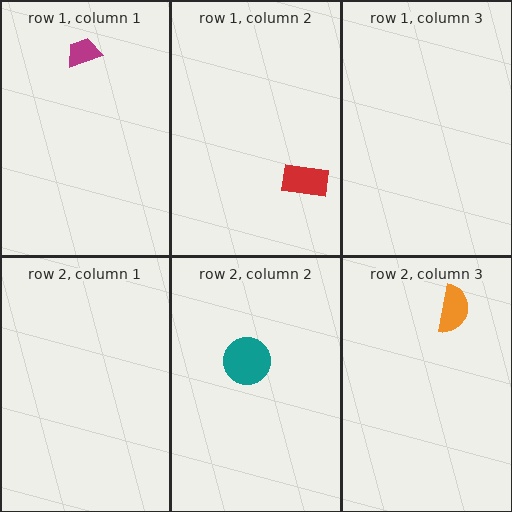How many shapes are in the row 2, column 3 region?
1.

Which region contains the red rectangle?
The row 1, column 2 region.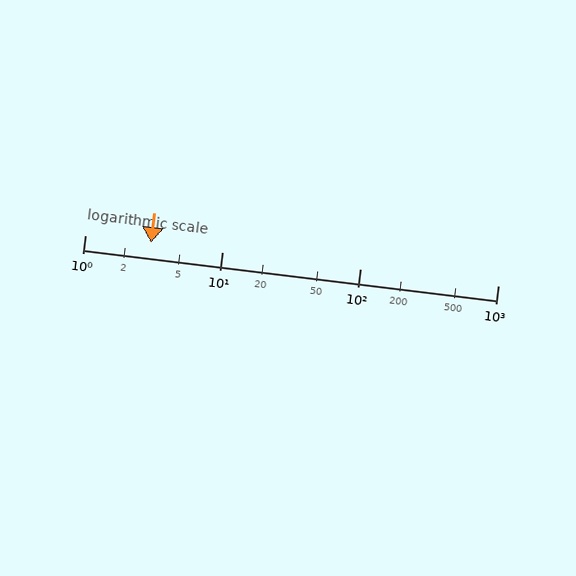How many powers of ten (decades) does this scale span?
The scale spans 3 decades, from 1 to 1000.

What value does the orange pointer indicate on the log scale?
The pointer indicates approximately 3.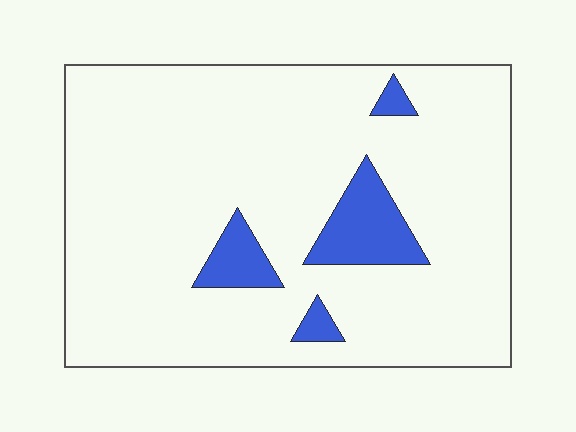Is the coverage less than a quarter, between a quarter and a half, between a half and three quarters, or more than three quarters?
Less than a quarter.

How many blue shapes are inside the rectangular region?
4.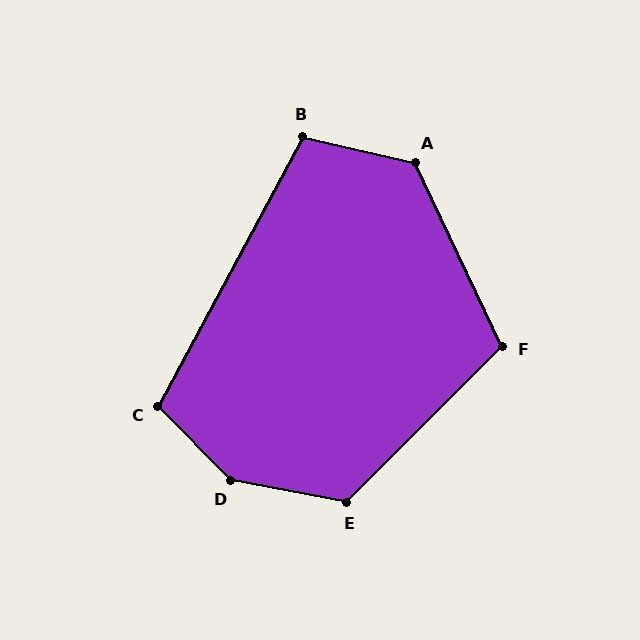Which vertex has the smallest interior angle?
B, at approximately 105 degrees.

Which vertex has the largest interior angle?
D, at approximately 145 degrees.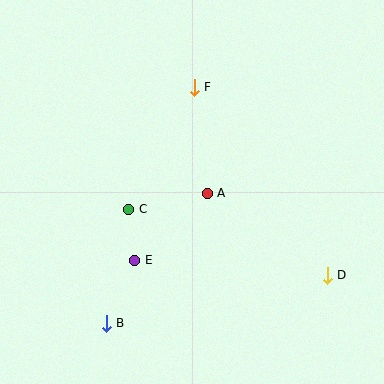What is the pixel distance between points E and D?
The distance between E and D is 193 pixels.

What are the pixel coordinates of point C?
Point C is at (129, 209).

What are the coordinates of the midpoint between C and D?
The midpoint between C and D is at (228, 242).